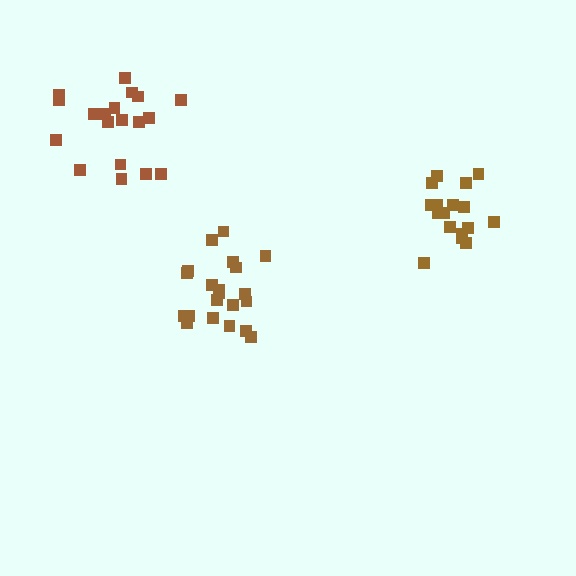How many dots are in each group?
Group 1: 19 dots, Group 2: 17 dots, Group 3: 21 dots (57 total).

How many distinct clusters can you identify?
There are 3 distinct clusters.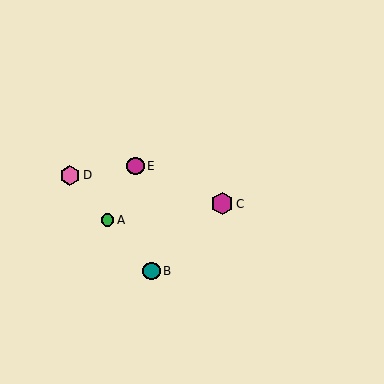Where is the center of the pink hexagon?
The center of the pink hexagon is at (70, 175).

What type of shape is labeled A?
Shape A is a green circle.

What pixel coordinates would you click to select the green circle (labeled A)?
Click at (107, 220) to select the green circle A.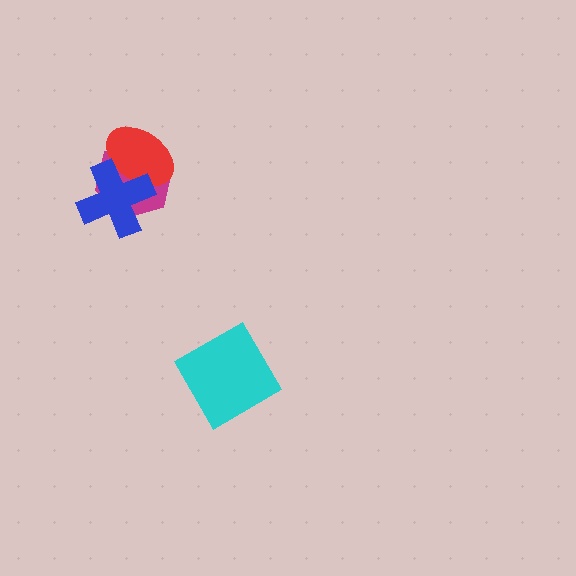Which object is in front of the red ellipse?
The blue cross is in front of the red ellipse.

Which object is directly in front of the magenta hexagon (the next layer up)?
The red ellipse is directly in front of the magenta hexagon.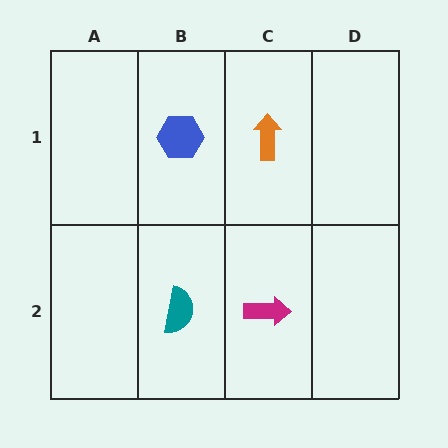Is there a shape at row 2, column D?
No, that cell is empty.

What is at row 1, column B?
A blue hexagon.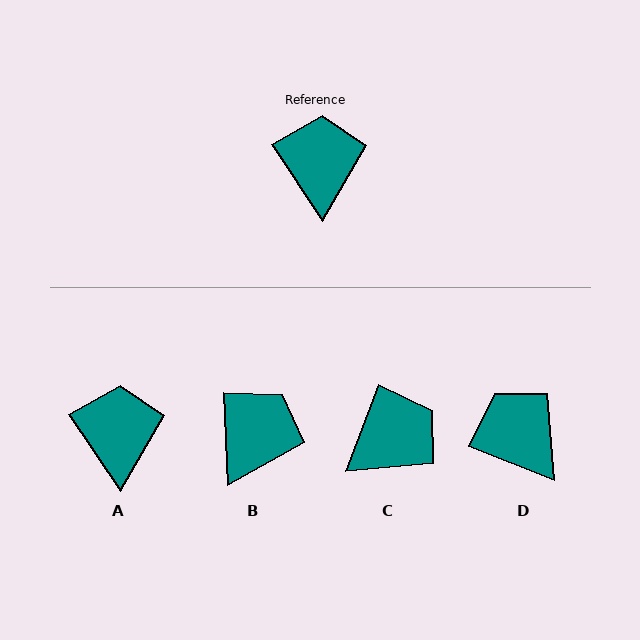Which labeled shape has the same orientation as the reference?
A.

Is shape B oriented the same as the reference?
No, it is off by about 31 degrees.